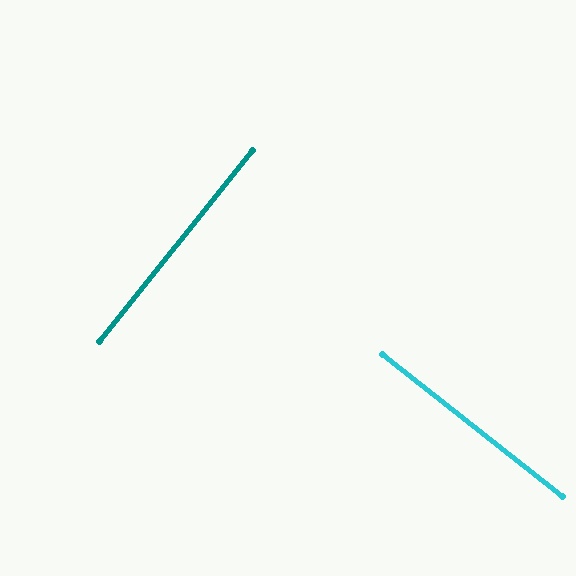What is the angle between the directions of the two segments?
Approximately 90 degrees.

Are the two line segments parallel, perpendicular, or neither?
Perpendicular — they meet at approximately 90°.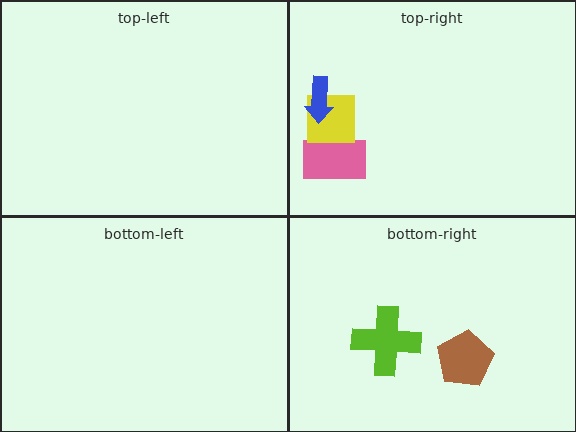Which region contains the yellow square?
The top-right region.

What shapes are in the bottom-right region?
The lime cross, the brown pentagon.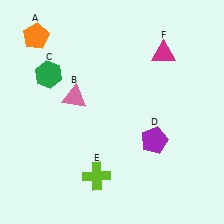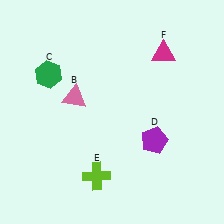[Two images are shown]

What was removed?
The orange pentagon (A) was removed in Image 2.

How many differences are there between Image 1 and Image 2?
There is 1 difference between the two images.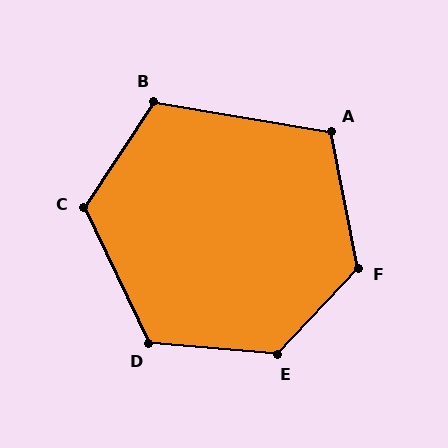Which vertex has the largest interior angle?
E, at approximately 128 degrees.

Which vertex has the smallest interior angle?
A, at approximately 111 degrees.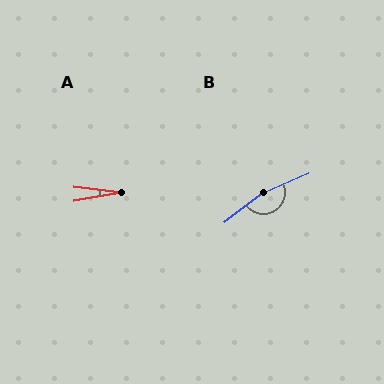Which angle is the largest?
B, at approximately 165 degrees.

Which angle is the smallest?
A, at approximately 17 degrees.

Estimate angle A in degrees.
Approximately 17 degrees.